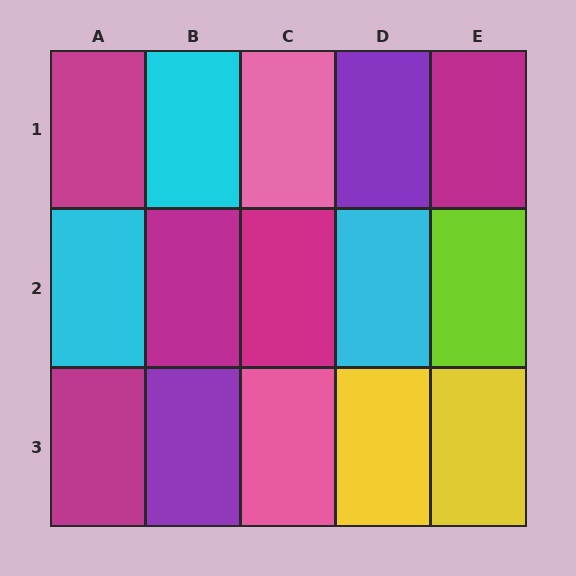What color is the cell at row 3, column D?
Yellow.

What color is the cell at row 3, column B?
Purple.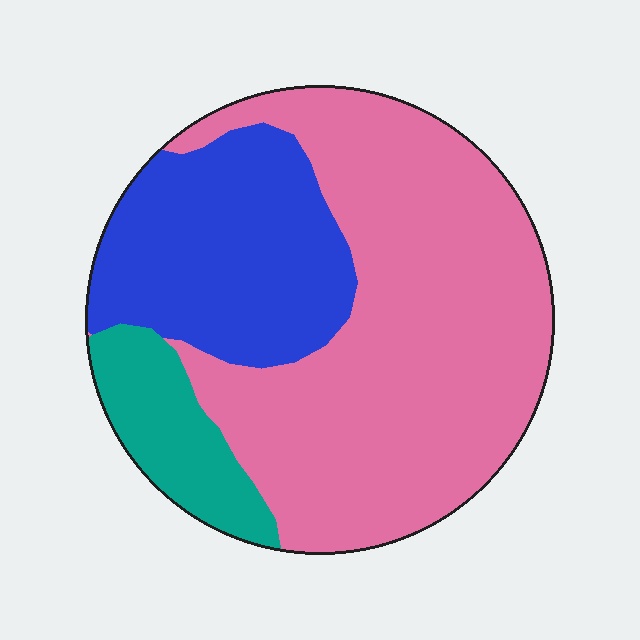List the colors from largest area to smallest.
From largest to smallest: pink, blue, teal.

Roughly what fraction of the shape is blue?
Blue covers 28% of the shape.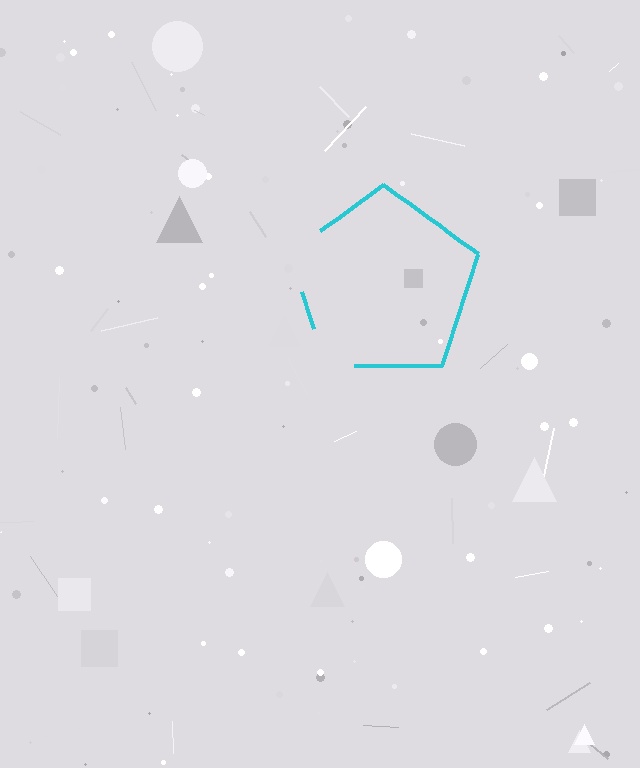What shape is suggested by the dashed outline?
The dashed outline suggests a pentagon.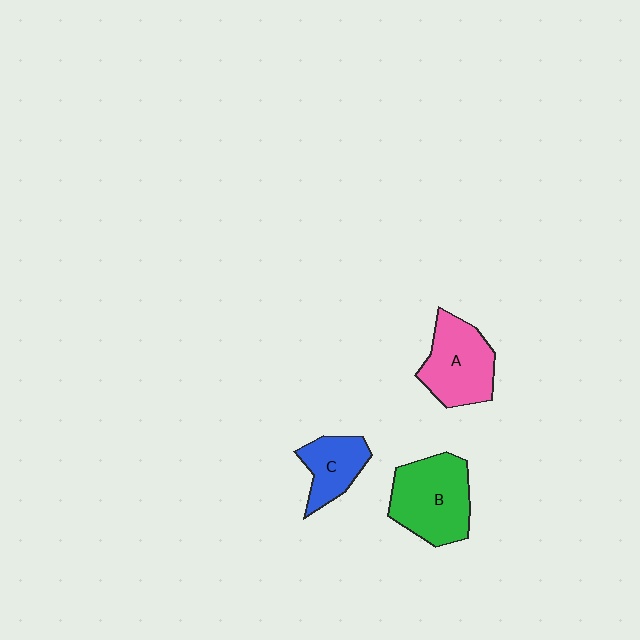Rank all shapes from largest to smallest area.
From largest to smallest: B (green), A (pink), C (blue).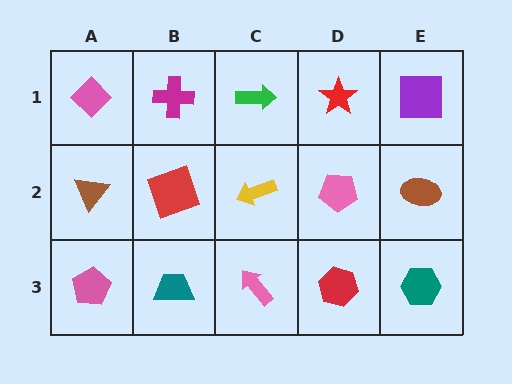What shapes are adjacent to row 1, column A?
A brown triangle (row 2, column A), a magenta cross (row 1, column B).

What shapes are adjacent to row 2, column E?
A purple square (row 1, column E), a teal hexagon (row 3, column E), a pink pentagon (row 2, column D).